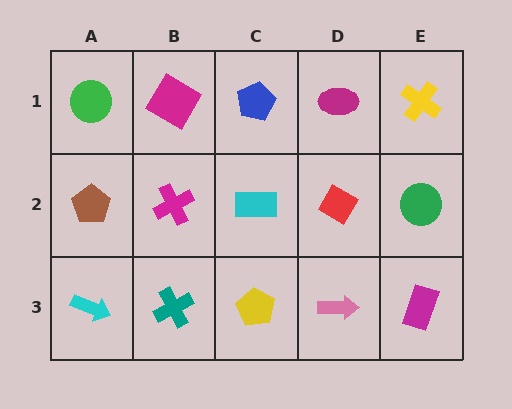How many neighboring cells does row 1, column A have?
2.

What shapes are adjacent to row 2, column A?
A green circle (row 1, column A), a cyan arrow (row 3, column A), a magenta cross (row 2, column B).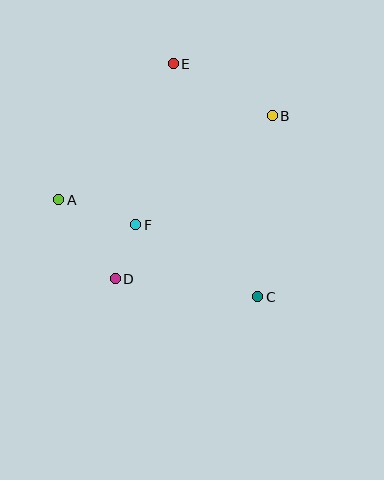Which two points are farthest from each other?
Points C and E are farthest from each other.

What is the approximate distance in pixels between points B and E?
The distance between B and E is approximately 112 pixels.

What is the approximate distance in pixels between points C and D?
The distance between C and D is approximately 144 pixels.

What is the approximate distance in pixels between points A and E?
The distance between A and E is approximately 178 pixels.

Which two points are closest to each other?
Points D and F are closest to each other.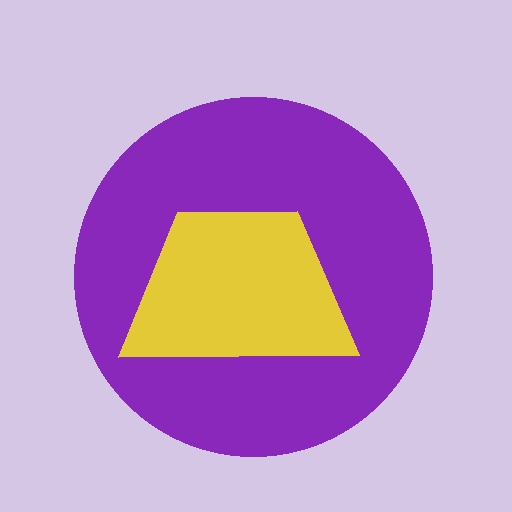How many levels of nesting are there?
2.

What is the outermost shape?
The purple circle.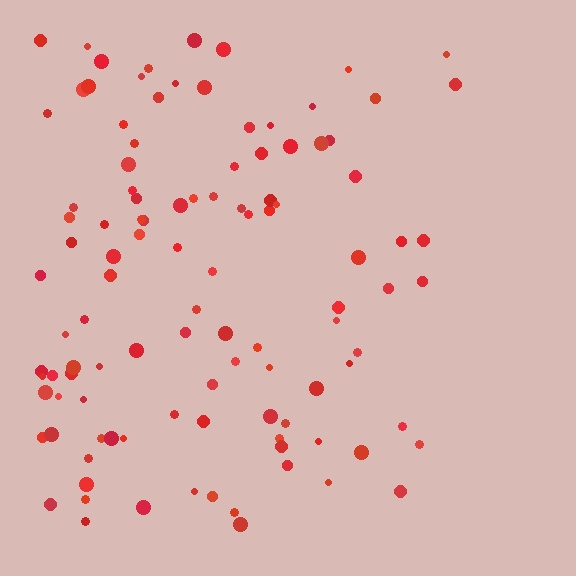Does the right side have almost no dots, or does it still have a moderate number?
Still a moderate number, just noticeably fewer than the left.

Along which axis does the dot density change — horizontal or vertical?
Horizontal.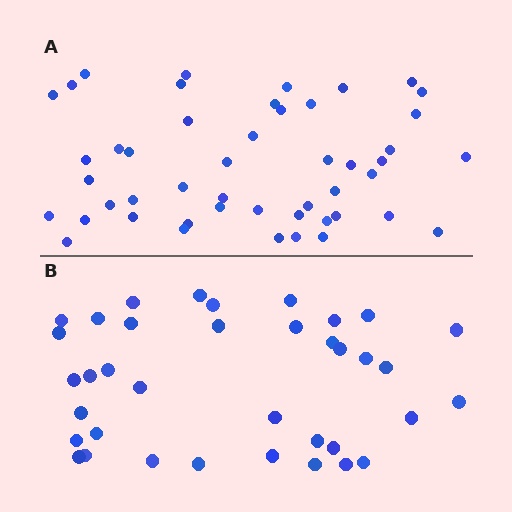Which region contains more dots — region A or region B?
Region A (the top region) has more dots.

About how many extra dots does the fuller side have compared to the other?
Region A has roughly 12 or so more dots than region B.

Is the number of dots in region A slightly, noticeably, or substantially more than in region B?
Region A has noticeably more, but not dramatically so. The ratio is roughly 1.3 to 1.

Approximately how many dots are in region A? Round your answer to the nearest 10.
About 50 dots. (The exact count is 48, which rounds to 50.)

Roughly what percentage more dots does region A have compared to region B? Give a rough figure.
About 30% more.